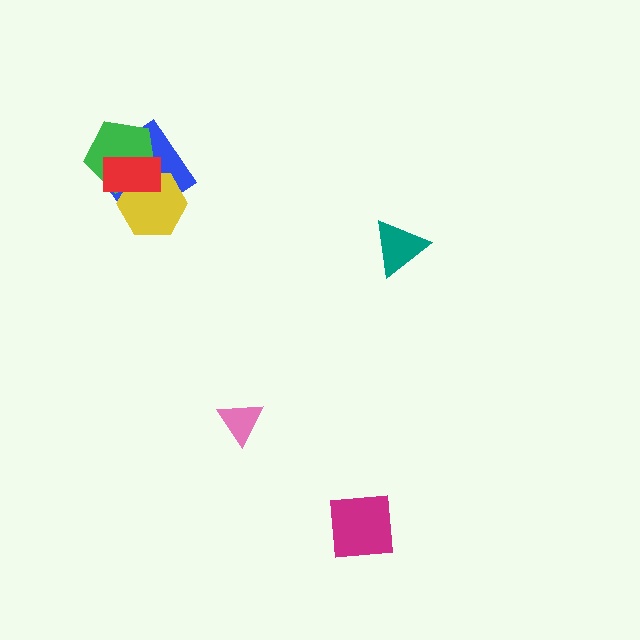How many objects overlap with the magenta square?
0 objects overlap with the magenta square.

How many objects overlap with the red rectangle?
3 objects overlap with the red rectangle.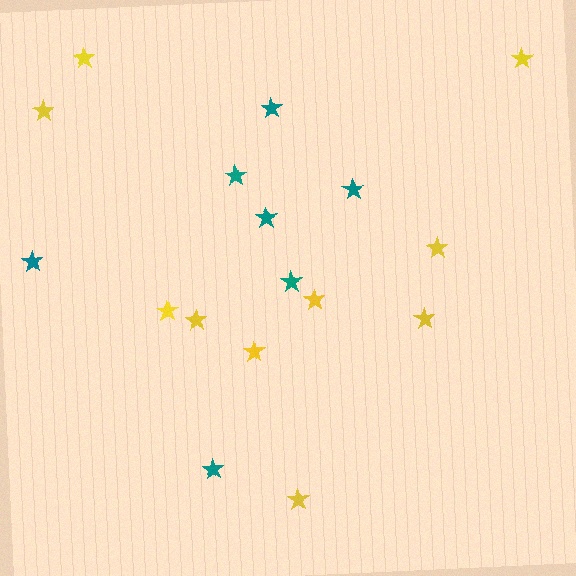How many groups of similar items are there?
There are 2 groups: one group of teal stars (7) and one group of yellow stars (10).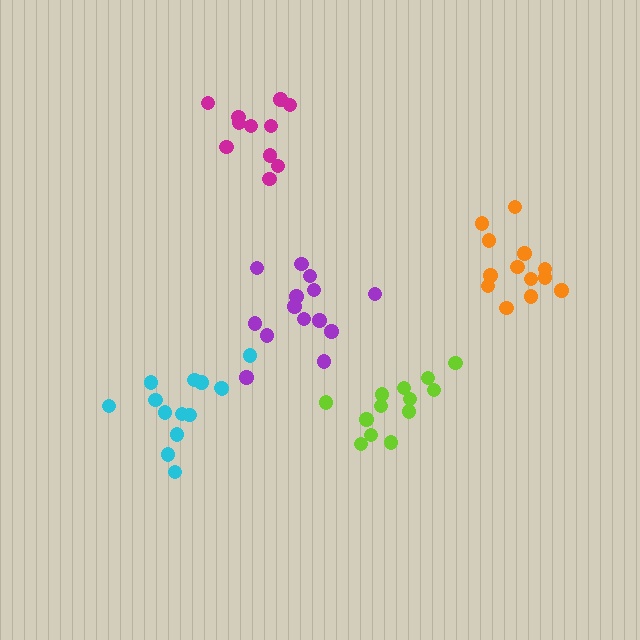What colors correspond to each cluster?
The clusters are colored: lime, magenta, purple, cyan, orange.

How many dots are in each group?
Group 1: 13 dots, Group 2: 11 dots, Group 3: 14 dots, Group 4: 14 dots, Group 5: 13 dots (65 total).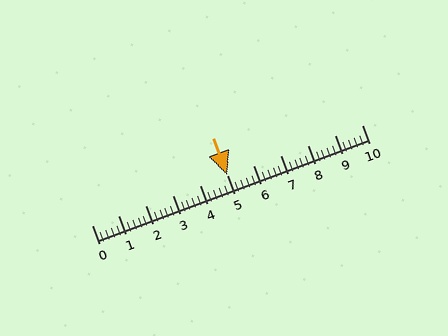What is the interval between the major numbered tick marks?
The major tick marks are spaced 1 units apart.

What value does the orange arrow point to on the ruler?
The orange arrow points to approximately 5.0.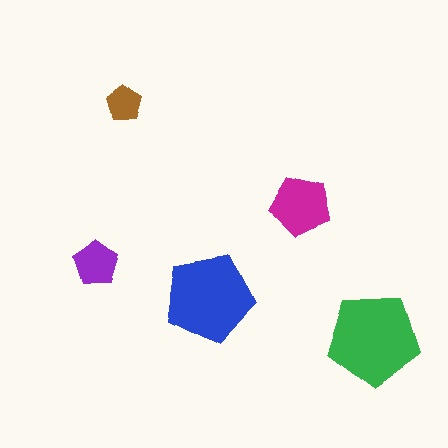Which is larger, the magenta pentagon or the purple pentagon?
The magenta one.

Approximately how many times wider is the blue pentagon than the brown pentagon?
About 2.5 times wider.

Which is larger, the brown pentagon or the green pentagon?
The green one.